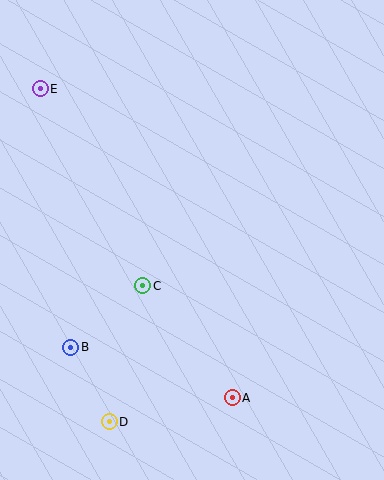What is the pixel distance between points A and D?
The distance between A and D is 125 pixels.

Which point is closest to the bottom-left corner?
Point D is closest to the bottom-left corner.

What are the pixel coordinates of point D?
Point D is at (109, 422).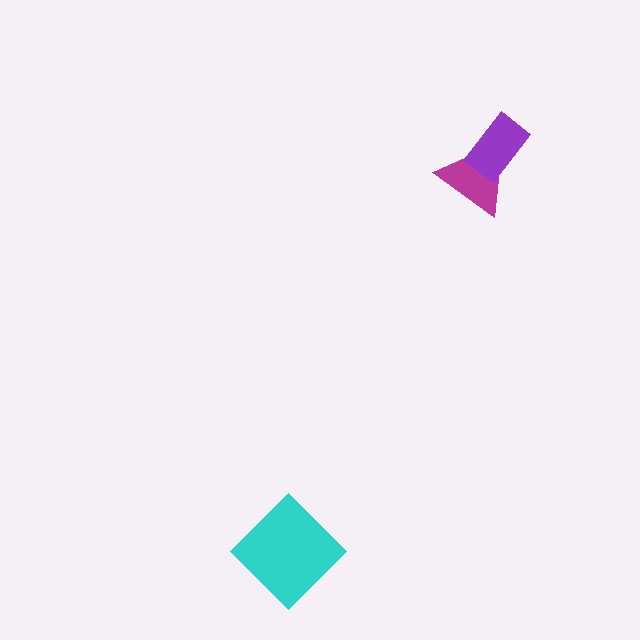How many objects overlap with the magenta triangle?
1 object overlaps with the magenta triangle.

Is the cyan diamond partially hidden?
No, no other shape covers it.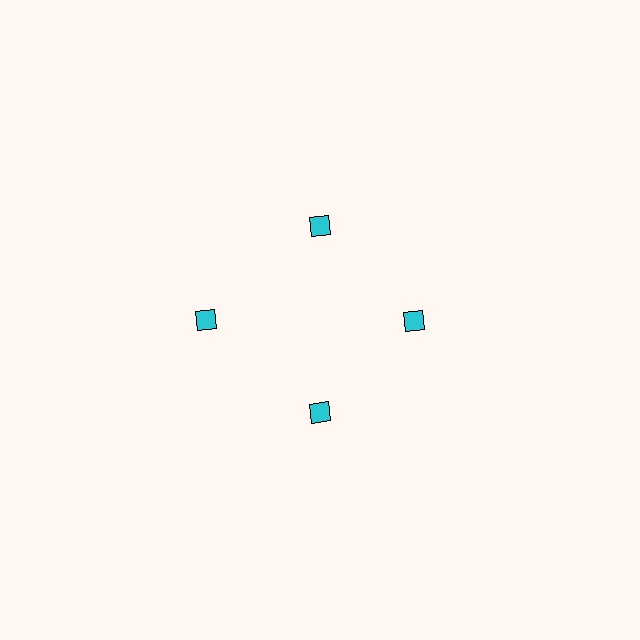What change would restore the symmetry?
The symmetry would be restored by moving it inward, back onto the ring so that all 4 squares sit at equal angles and equal distance from the center.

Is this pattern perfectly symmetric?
No. The 4 cyan squares are arranged in a ring, but one element near the 9 o'clock position is pushed outward from the center, breaking the 4-fold rotational symmetry.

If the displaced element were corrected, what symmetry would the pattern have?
It would have 4-fold rotational symmetry — the pattern would map onto itself every 90 degrees.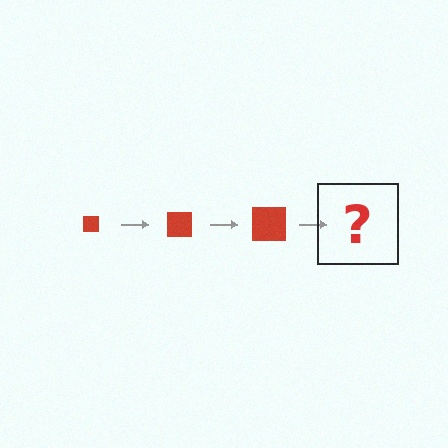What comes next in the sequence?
The next element should be a red square, larger than the previous one.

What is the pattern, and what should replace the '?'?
The pattern is that the square gets progressively larger each step. The '?' should be a red square, larger than the previous one.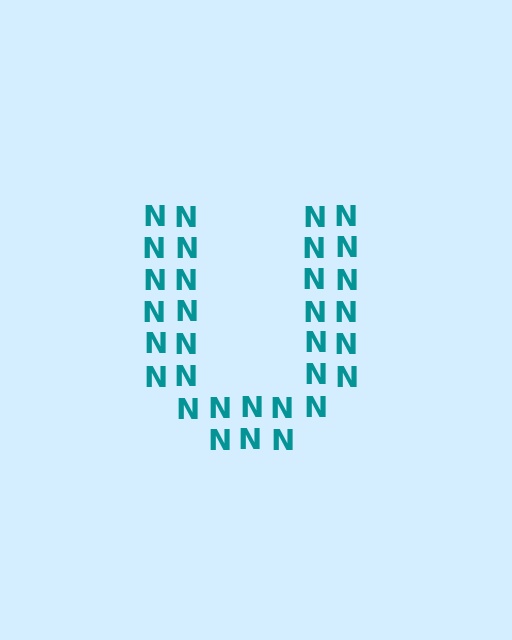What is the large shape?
The large shape is the letter U.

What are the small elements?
The small elements are letter N's.